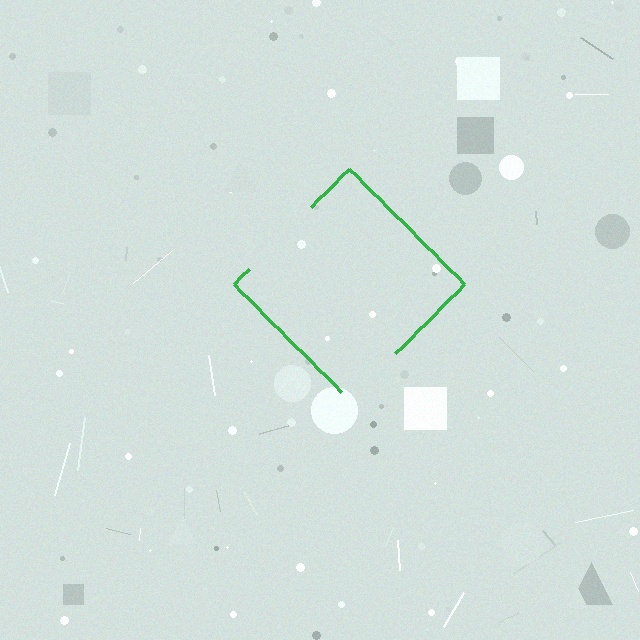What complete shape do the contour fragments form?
The contour fragments form a diamond.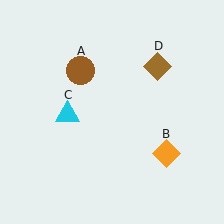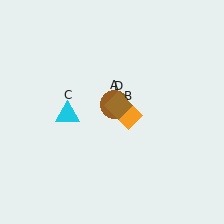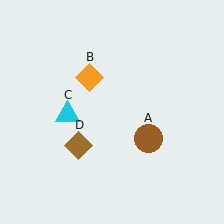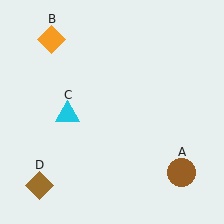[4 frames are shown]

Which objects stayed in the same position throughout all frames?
Cyan triangle (object C) remained stationary.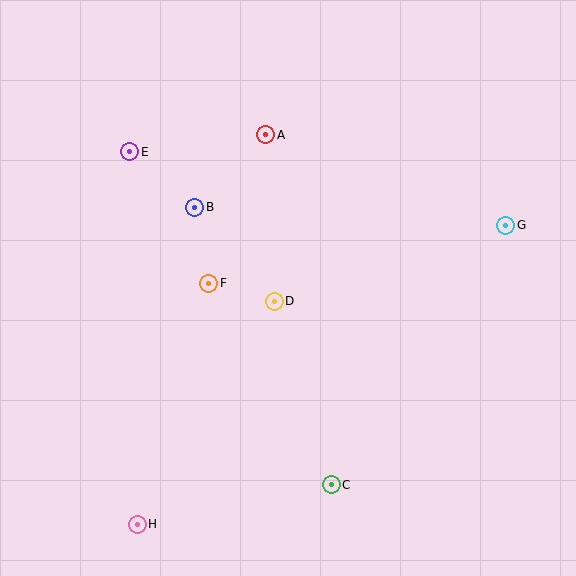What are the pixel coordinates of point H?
Point H is at (137, 524).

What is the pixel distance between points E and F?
The distance between E and F is 153 pixels.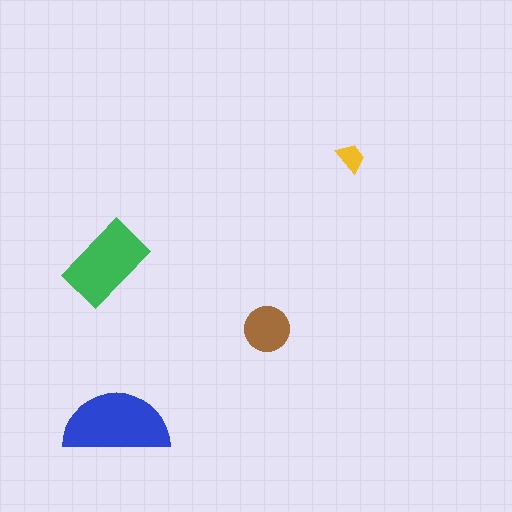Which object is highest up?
The yellow trapezoid is topmost.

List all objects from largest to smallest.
The blue semicircle, the green rectangle, the brown circle, the yellow trapezoid.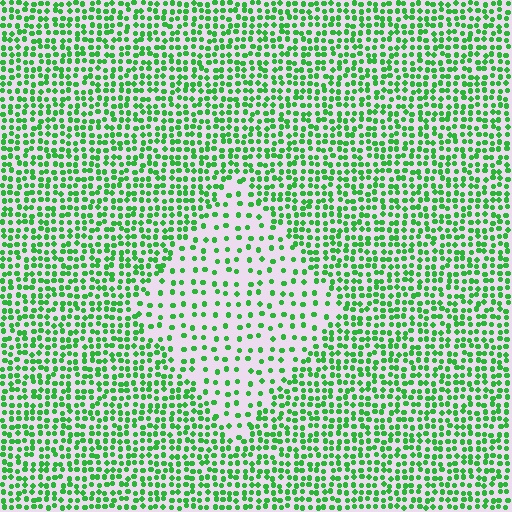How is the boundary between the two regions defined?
The boundary is defined by a change in element density (approximately 2.3x ratio). All elements are the same color, size, and shape.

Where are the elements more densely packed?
The elements are more densely packed outside the diamond boundary.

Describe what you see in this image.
The image contains small green elements arranged at two different densities. A diamond-shaped region is visible where the elements are less densely packed than the surrounding area.